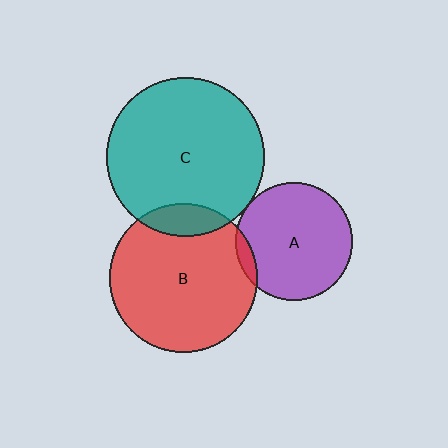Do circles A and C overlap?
Yes.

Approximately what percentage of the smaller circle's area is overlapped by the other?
Approximately 5%.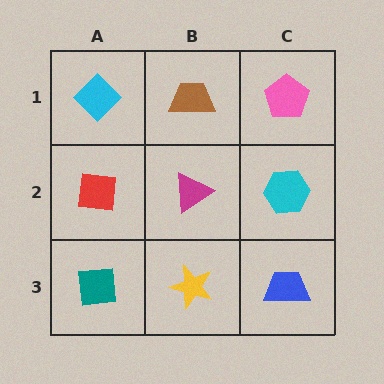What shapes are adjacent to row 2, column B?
A brown trapezoid (row 1, column B), a yellow star (row 3, column B), a red square (row 2, column A), a cyan hexagon (row 2, column C).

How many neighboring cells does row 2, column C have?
3.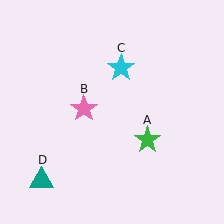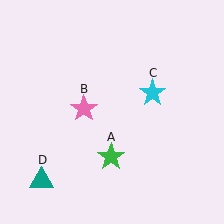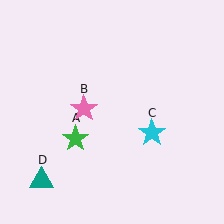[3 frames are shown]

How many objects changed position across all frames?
2 objects changed position: green star (object A), cyan star (object C).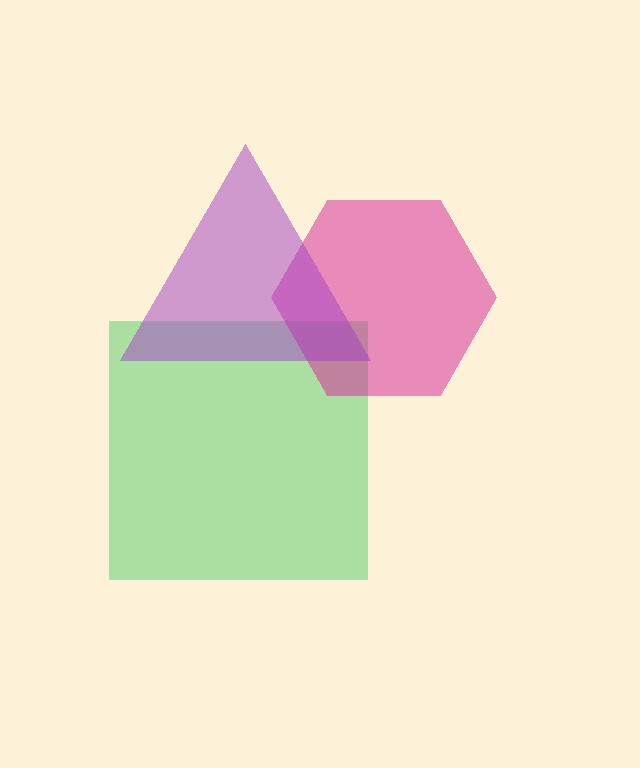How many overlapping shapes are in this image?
There are 3 overlapping shapes in the image.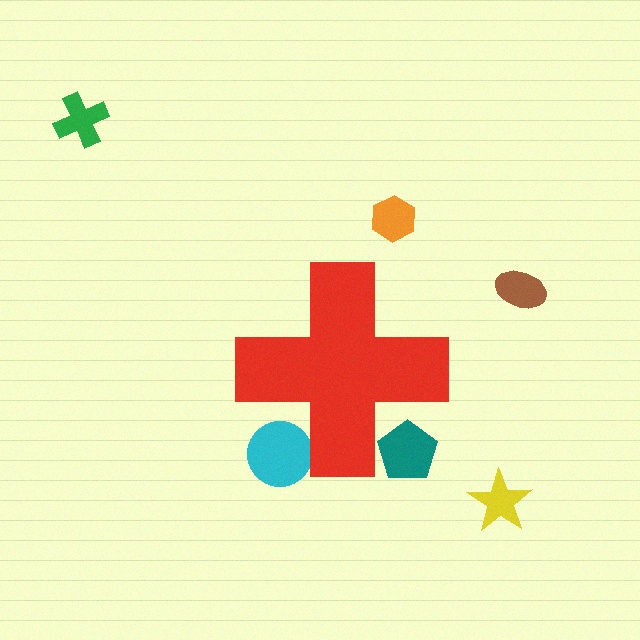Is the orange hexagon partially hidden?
No, the orange hexagon is fully visible.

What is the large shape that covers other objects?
A red cross.